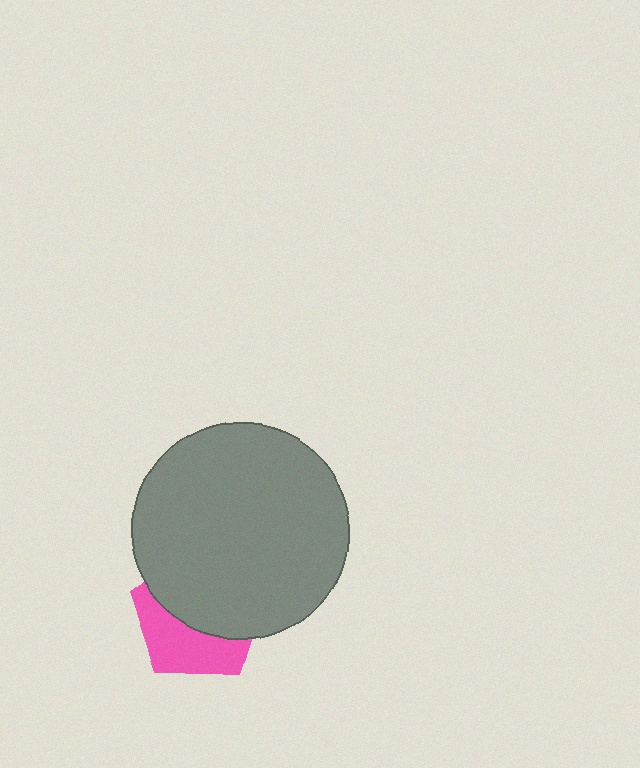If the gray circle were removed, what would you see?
You would see the complete pink pentagon.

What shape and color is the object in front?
The object in front is a gray circle.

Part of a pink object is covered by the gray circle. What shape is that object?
It is a pentagon.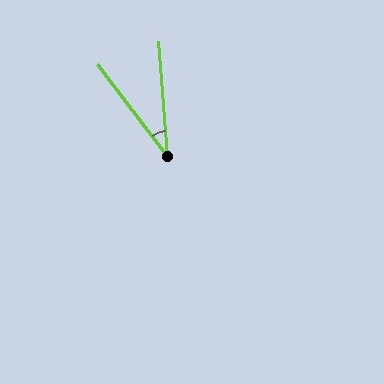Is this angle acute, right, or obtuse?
It is acute.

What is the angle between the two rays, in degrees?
Approximately 33 degrees.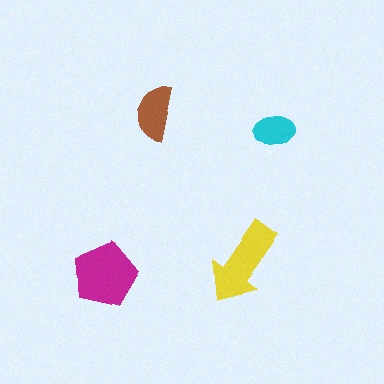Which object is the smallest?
The cyan ellipse.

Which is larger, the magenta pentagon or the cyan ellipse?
The magenta pentagon.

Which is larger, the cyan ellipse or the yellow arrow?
The yellow arrow.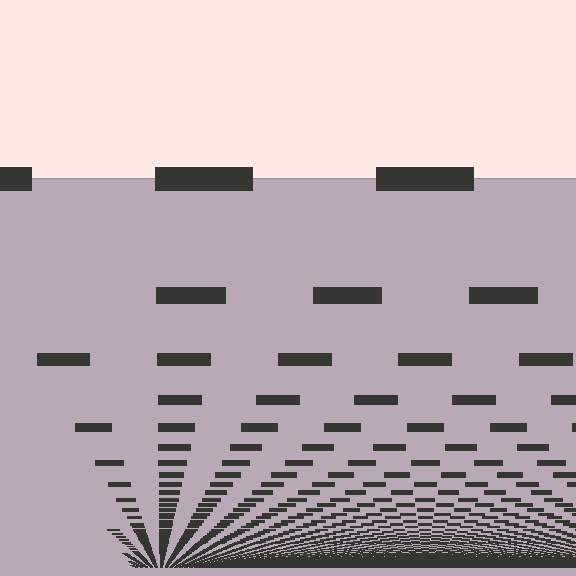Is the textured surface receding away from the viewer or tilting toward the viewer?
The surface appears to tilt toward the viewer. Texture elements get larger and sparser toward the top.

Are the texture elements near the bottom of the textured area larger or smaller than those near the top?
Smaller. The gradient is inverted — elements near the bottom are smaller and denser.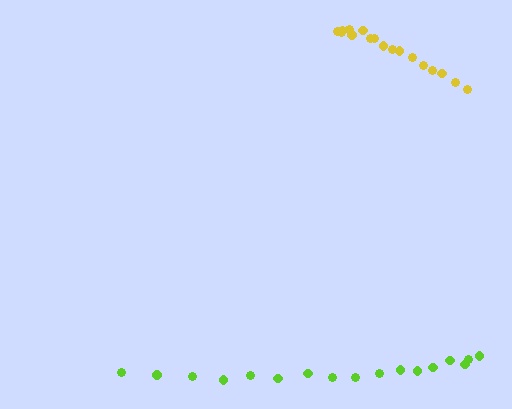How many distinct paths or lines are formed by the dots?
There are 2 distinct paths.